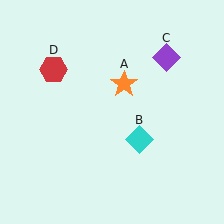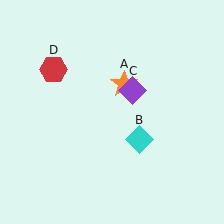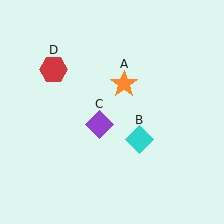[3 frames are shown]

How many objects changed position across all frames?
1 object changed position: purple diamond (object C).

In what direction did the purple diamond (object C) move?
The purple diamond (object C) moved down and to the left.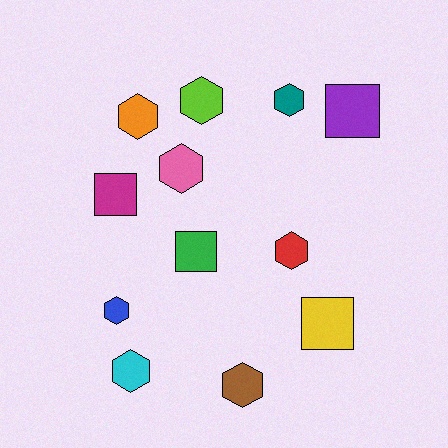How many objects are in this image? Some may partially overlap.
There are 12 objects.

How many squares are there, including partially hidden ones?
There are 4 squares.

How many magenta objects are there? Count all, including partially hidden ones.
There is 1 magenta object.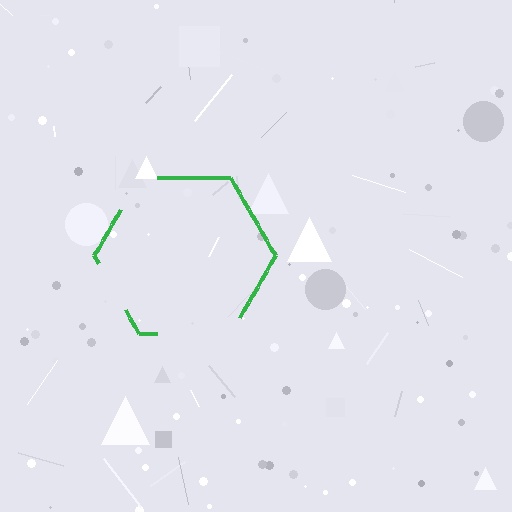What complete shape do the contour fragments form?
The contour fragments form a hexagon.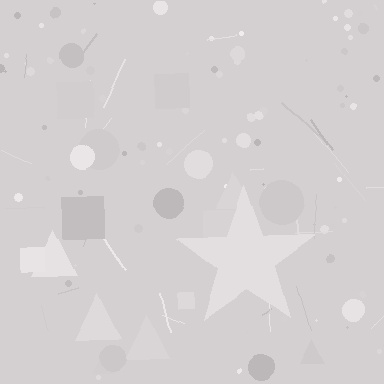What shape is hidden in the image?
A star is hidden in the image.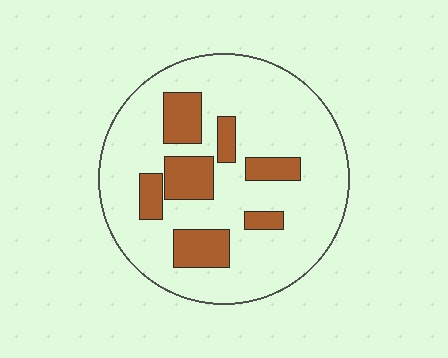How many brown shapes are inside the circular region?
7.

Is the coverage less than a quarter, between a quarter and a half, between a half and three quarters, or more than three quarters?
Less than a quarter.